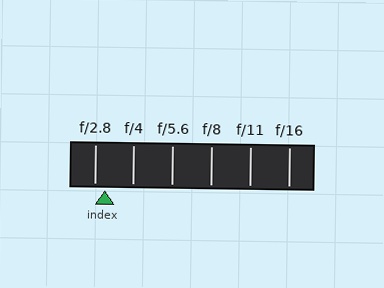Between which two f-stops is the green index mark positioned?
The index mark is between f/2.8 and f/4.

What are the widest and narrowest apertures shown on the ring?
The widest aperture shown is f/2.8 and the narrowest is f/16.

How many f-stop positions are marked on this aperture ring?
There are 6 f-stop positions marked.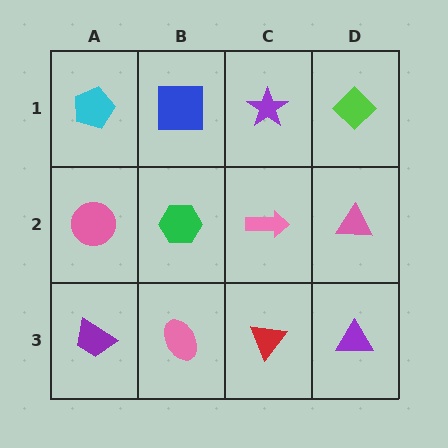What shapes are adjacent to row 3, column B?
A green hexagon (row 2, column B), a purple trapezoid (row 3, column A), a red triangle (row 3, column C).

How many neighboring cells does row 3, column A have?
2.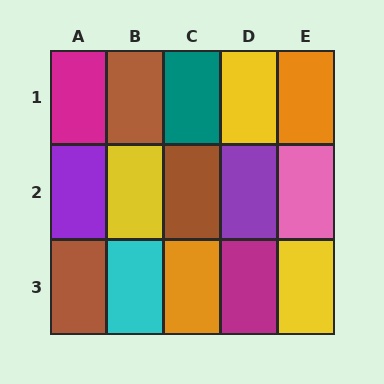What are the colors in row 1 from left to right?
Magenta, brown, teal, yellow, orange.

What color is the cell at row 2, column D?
Purple.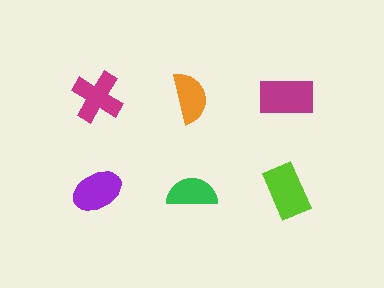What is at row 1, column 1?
A magenta cross.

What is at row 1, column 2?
An orange semicircle.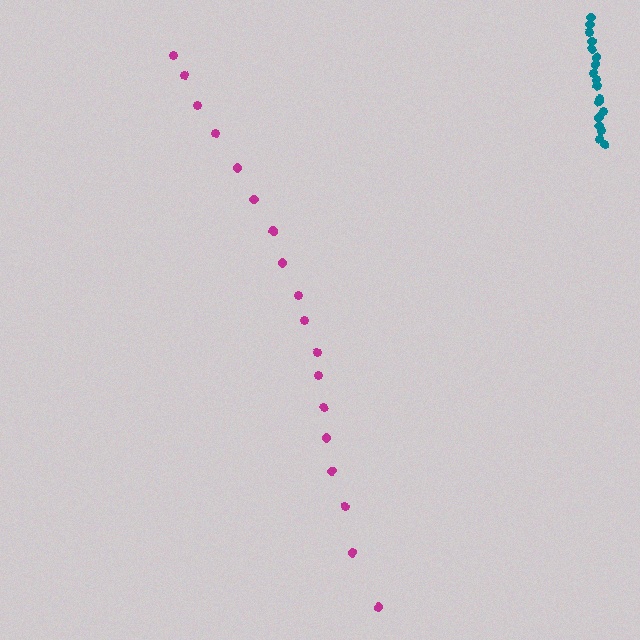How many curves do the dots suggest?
There are 2 distinct paths.